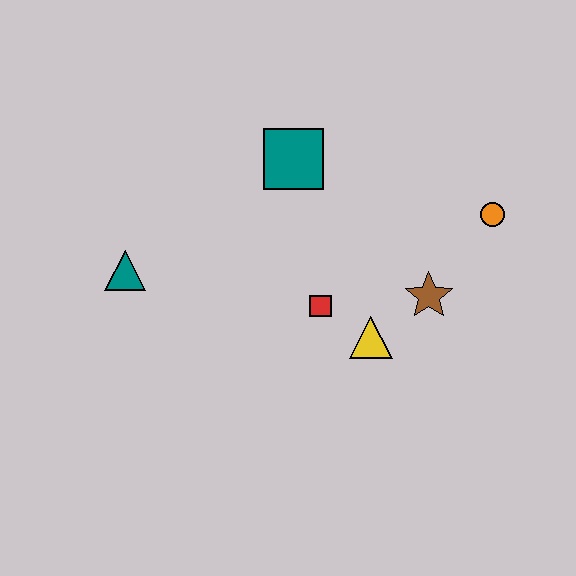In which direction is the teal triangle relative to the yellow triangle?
The teal triangle is to the left of the yellow triangle.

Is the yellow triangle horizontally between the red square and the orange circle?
Yes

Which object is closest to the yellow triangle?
The red square is closest to the yellow triangle.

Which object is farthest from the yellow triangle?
The teal triangle is farthest from the yellow triangle.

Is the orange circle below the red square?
No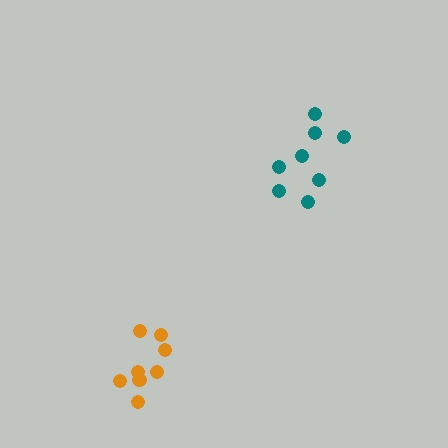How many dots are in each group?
Group 1: 8 dots, Group 2: 8 dots (16 total).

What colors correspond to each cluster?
The clusters are colored: teal, orange.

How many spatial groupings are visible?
There are 2 spatial groupings.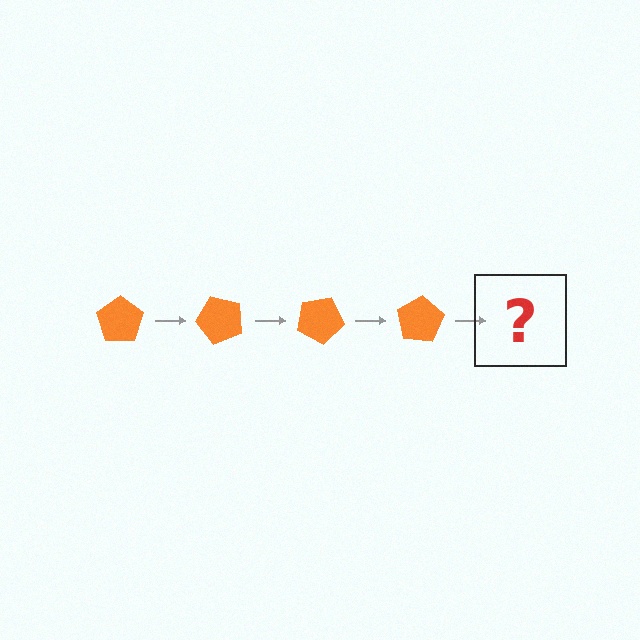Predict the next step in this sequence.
The next step is an orange pentagon rotated 200 degrees.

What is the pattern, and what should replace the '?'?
The pattern is that the pentagon rotates 50 degrees each step. The '?' should be an orange pentagon rotated 200 degrees.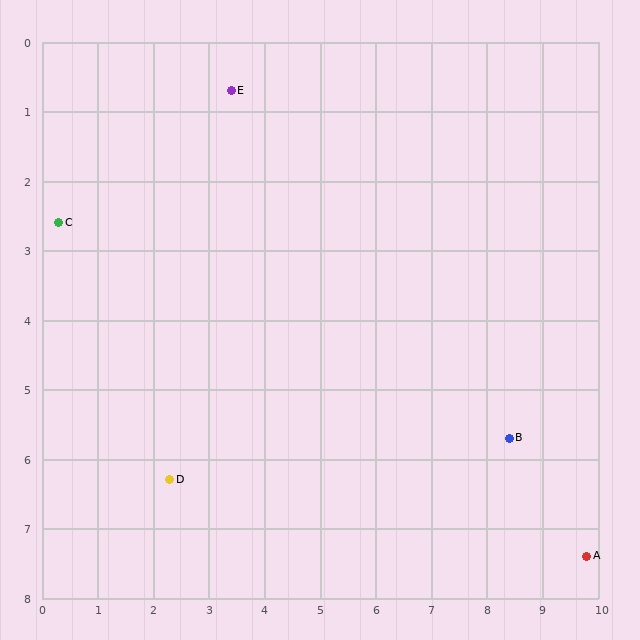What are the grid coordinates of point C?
Point C is at approximately (0.3, 2.6).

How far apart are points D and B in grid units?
Points D and B are about 6.1 grid units apart.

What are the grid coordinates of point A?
Point A is at approximately (9.8, 7.4).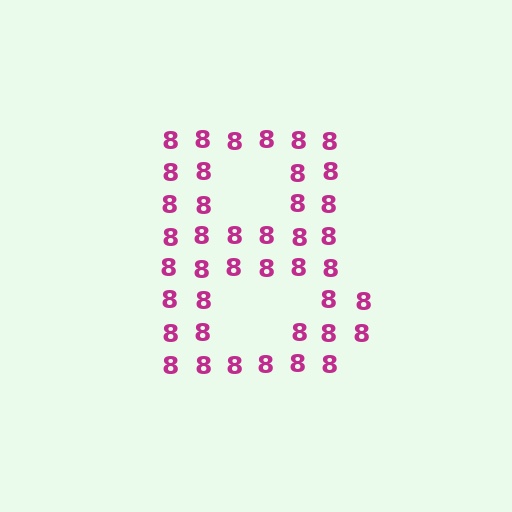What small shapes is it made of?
It is made of small digit 8's.